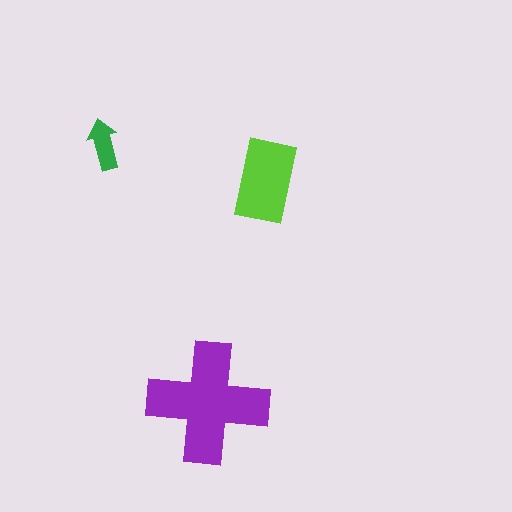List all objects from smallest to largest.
The green arrow, the lime rectangle, the purple cross.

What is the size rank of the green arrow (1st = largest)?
3rd.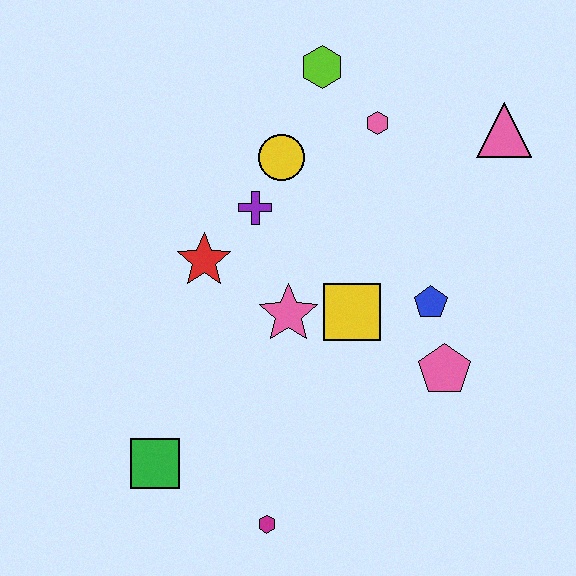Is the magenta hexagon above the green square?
No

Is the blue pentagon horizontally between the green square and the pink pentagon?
Yes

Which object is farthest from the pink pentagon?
The lime hexagon is farthest from the pink pentagon.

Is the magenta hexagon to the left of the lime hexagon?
Yes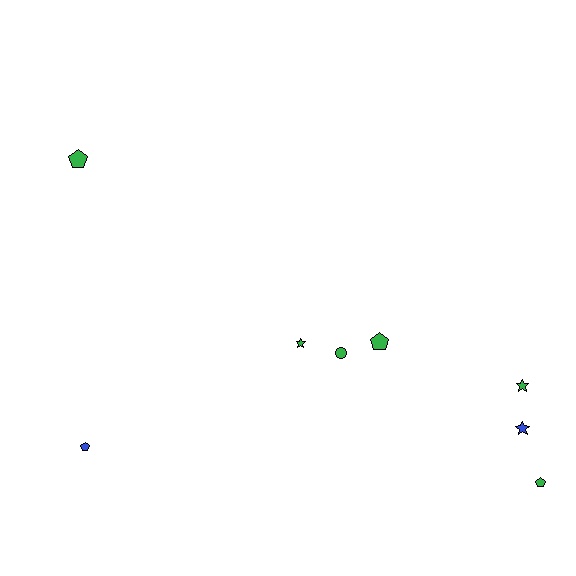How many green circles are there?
There is 1 green circle.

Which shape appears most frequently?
Pentagon, with 4 objects.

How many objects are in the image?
There are 8 objects.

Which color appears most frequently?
Green, with 6 objects.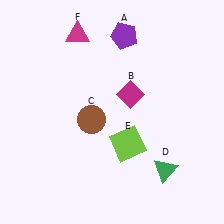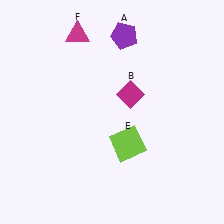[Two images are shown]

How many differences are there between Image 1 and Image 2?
There are 2 differences between the two images.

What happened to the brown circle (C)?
The brown circle (C) was removed in Image 2. It was in the bottom-left area of Image 1.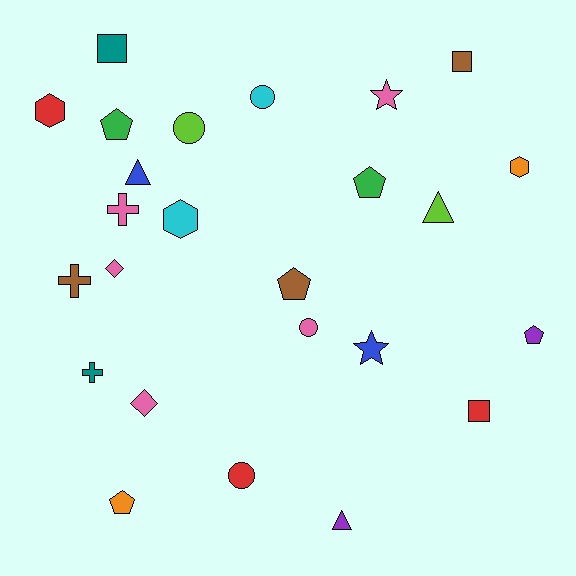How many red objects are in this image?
There are 3 red objects.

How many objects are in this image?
There are 25 objects.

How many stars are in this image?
There are 2 stars.